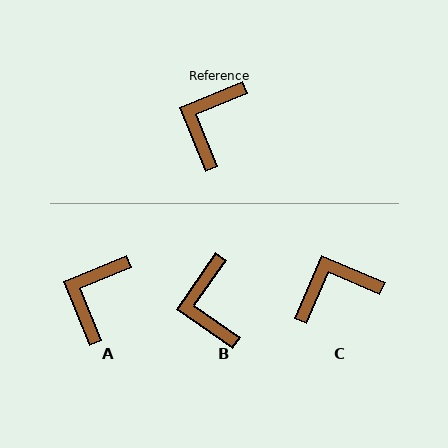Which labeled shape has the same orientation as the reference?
A.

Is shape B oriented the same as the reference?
No, it is off by about 33 degrees.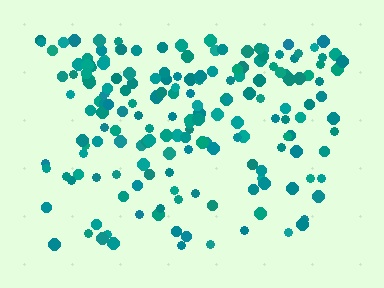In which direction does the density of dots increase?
From bottom to top, with the top side densest.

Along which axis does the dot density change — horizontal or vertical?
Vertical.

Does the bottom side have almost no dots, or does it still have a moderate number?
Still a moderate number, just noticeably fewer than the top.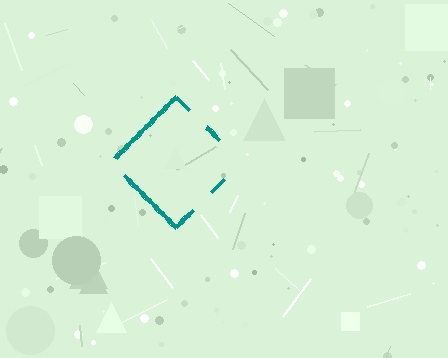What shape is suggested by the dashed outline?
The dashed outline suggests a diamond.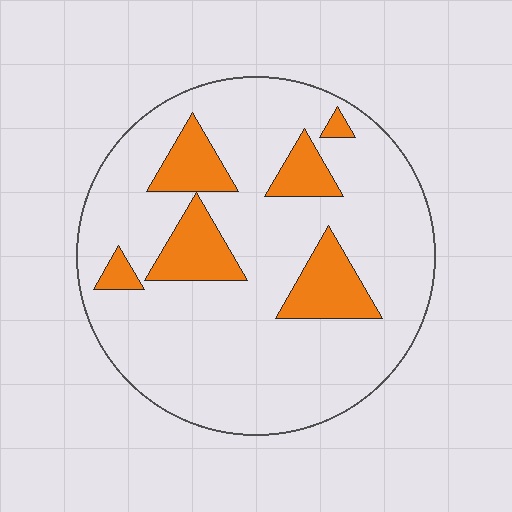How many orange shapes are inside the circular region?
6.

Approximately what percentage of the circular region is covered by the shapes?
Approximately 20%.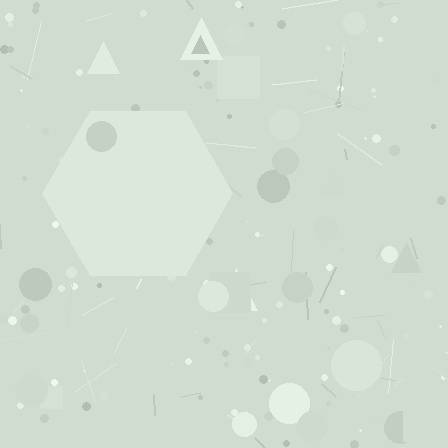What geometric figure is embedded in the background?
A hexagon is embedded in the background.